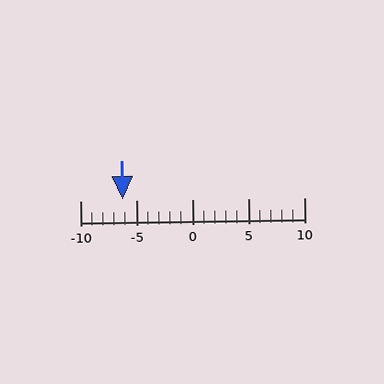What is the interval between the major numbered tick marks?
The major tick marks are spaced 5 units apart.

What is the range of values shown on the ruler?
The ruler shows values from -10 to 10.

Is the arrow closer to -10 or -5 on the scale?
The arrow is closer to -5.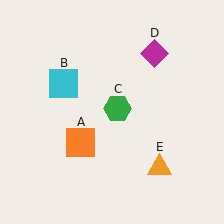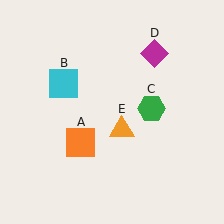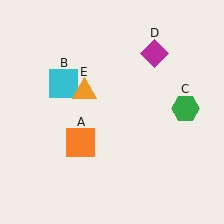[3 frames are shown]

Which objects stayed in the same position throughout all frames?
Orange square (object A) and cyan square (object B) and magenta diamond (object D) remained stationary.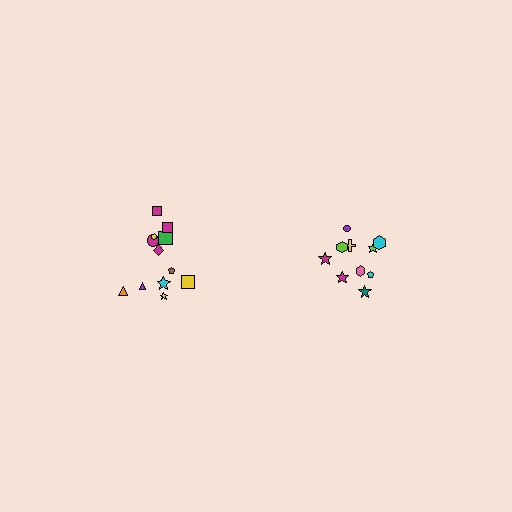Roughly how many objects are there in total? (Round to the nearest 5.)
Roughly 20 objects in total.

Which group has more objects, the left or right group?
The left group.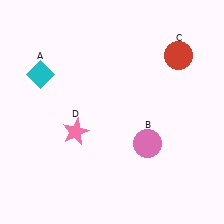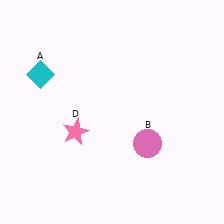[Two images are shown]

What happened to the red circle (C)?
The red circle (C) was removed in Image 2. It was in the top-right area of Image 1.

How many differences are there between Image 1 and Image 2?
There is 1 difference between the two images.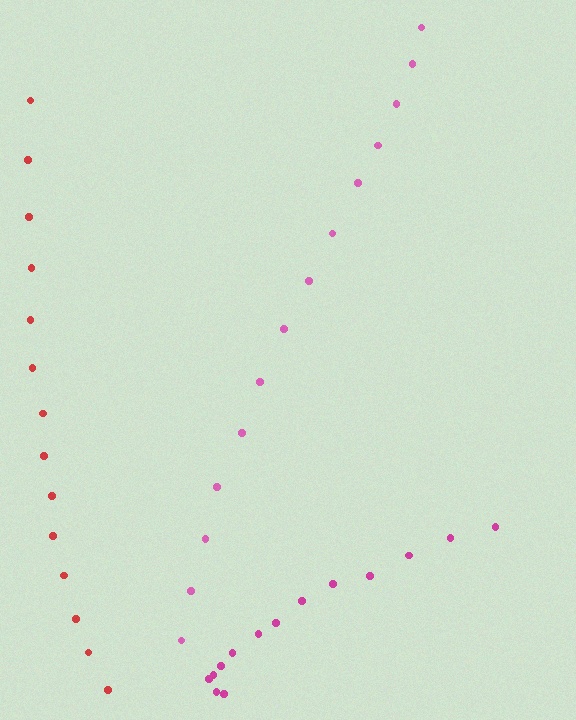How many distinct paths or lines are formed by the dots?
There are 3 distinct paths.